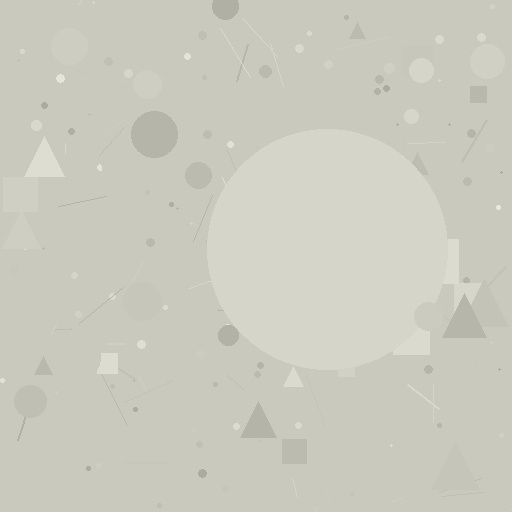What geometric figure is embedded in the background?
A circle is embedded in the background.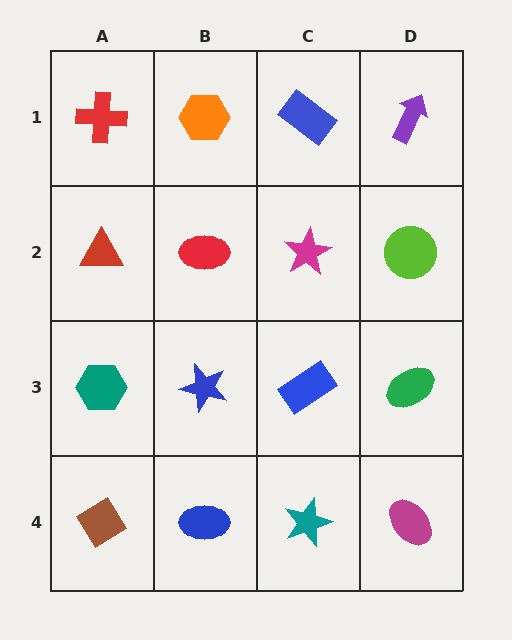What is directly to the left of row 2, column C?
A red ellipse.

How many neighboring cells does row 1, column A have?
2.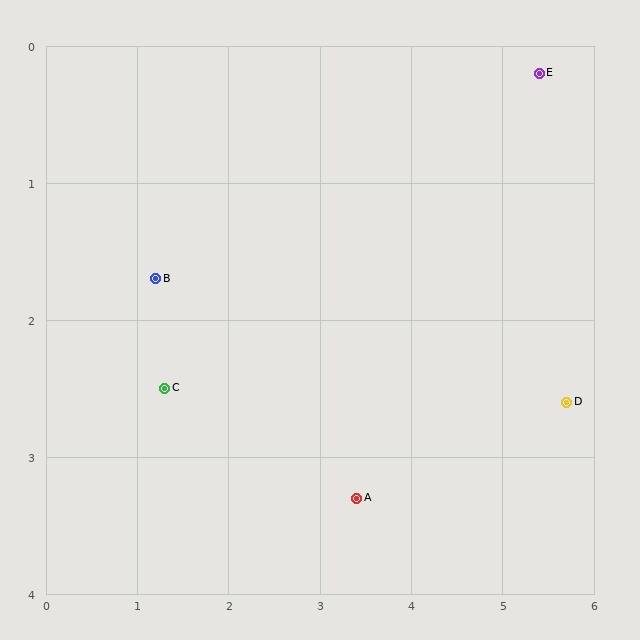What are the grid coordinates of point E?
Point E is at approximately (5.4, 0.2).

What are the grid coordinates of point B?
Point B is at approximately (1.2, 1.7).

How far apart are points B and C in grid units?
Points B and C are about 0.8 grid units apart.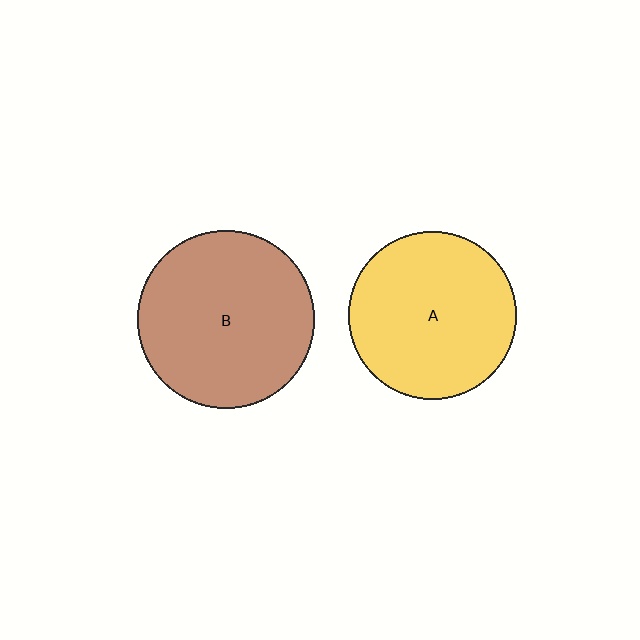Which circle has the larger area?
Circle B (brown).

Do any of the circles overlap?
No, none of the circles overlap.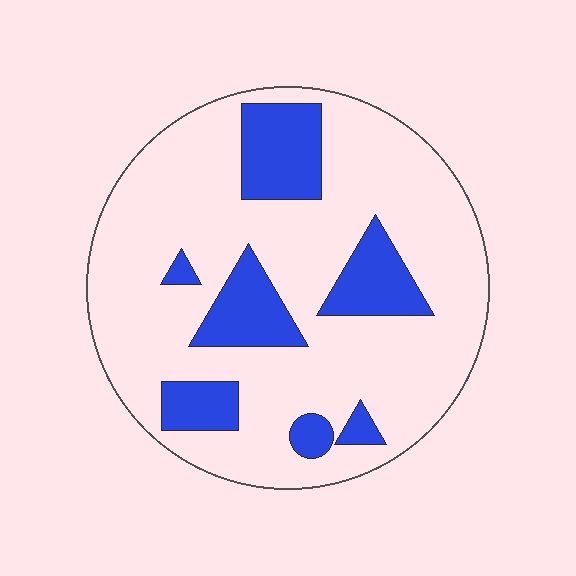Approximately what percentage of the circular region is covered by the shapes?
Approximately 20%.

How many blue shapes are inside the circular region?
7.